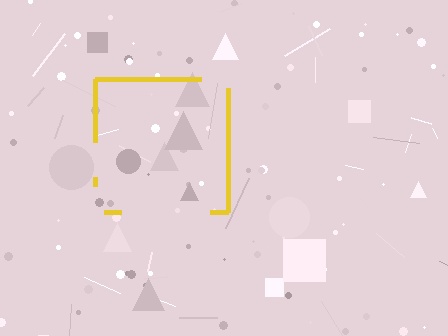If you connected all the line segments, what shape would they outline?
They would outline a square.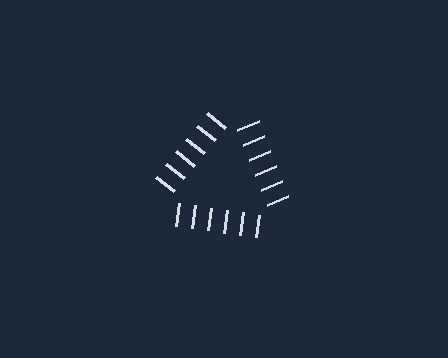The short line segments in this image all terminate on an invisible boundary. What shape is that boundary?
An illusory triangle — the line segments terminate on its edges but no continuous stroke is drawn.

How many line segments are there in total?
18 — 6 along each of the 3 edges.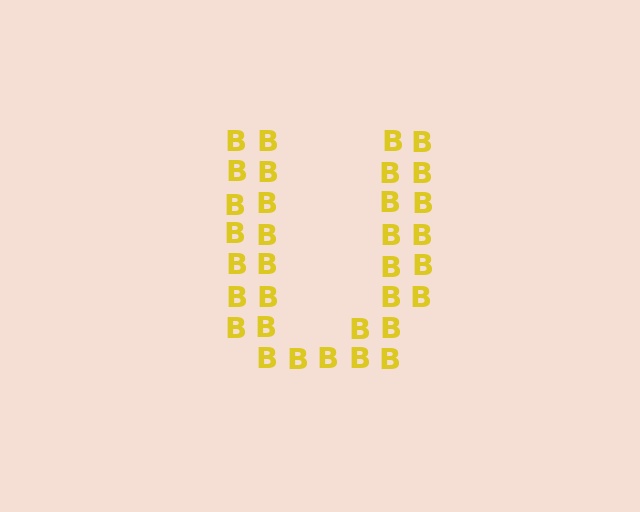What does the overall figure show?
The overall figure shows the letter U.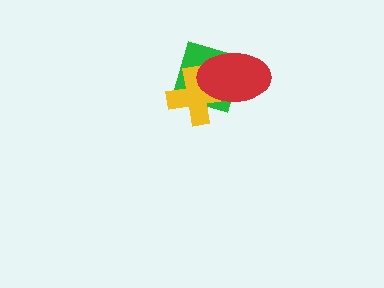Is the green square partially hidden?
Yes, it is partially covered by another shape.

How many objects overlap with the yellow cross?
2 objects overlap with the yellow cross.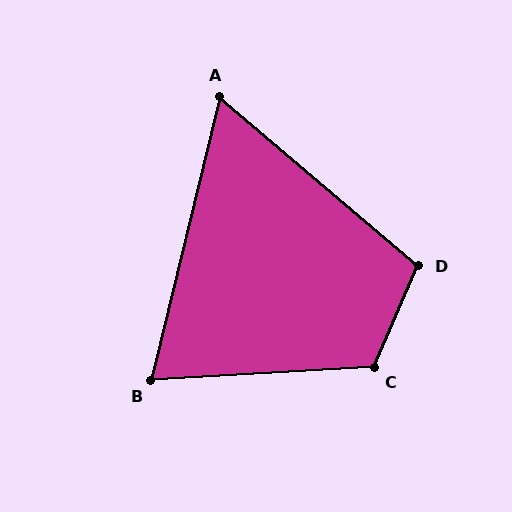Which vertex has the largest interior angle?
C, at approximately 117 degrees.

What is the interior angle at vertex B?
Approximately 73 degrees (acute).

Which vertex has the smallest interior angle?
A, at approximately 63 degrees.